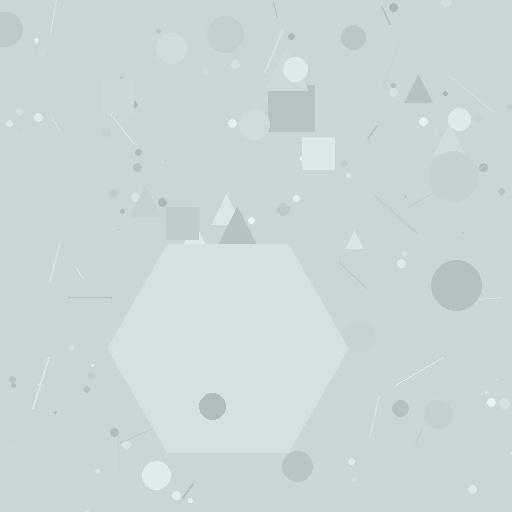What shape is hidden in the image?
A hexagon is hidden in the image.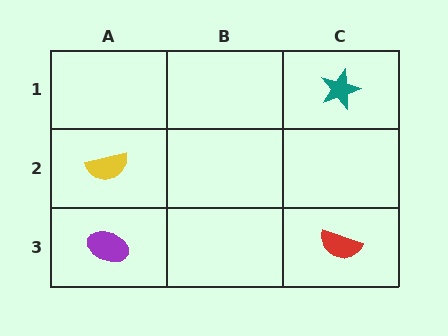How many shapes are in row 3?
2 shapes.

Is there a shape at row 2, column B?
No, that cell is empty.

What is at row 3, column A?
A purple ellipse.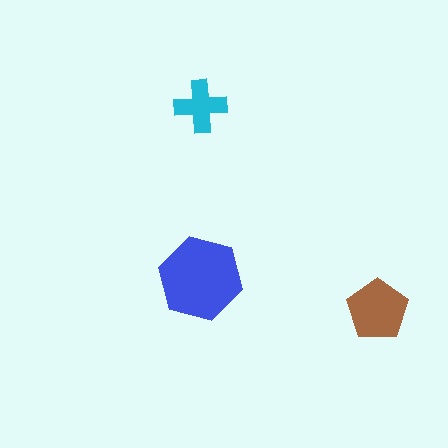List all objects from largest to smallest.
The blue hexagon, the brown pentagon, the cyan cross.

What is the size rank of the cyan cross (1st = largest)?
3rd.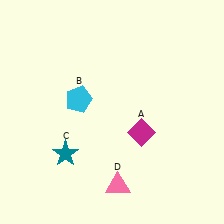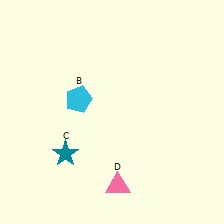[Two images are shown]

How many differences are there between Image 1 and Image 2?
There is 1 difference between the two images.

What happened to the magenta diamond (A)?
The magenta diamond (A) was removed in Image 2. It was in the bottom-right area of Image 1.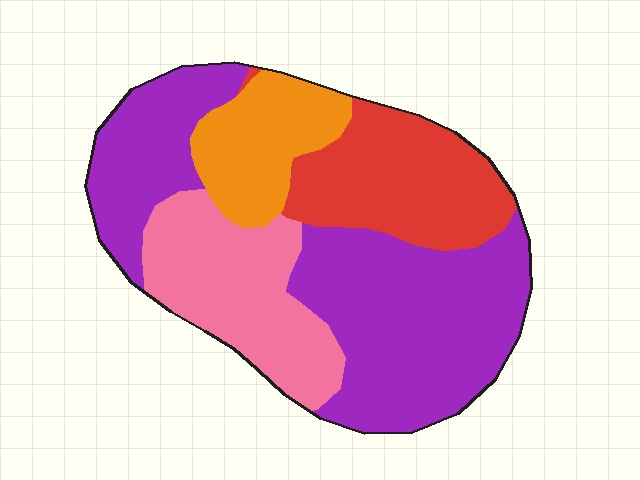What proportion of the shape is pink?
Pink takes up between a sixth and a third of the shape.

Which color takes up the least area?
Orange, at roughly 15%.